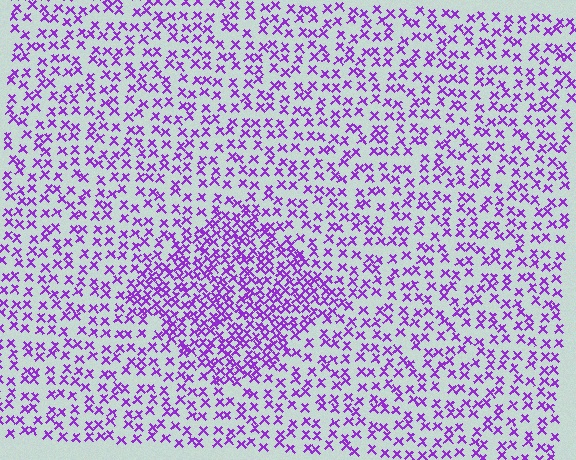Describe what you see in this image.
The image contains small purple elements arranged at two different densities. A diamond-shaped region is visible where the elements are more densely packed than the surrounding area.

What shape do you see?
I see a diamond.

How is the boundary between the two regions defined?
The boundary is defined by a change in element density (approximately 2.0x ratio). All elements are the same color, size, and shape.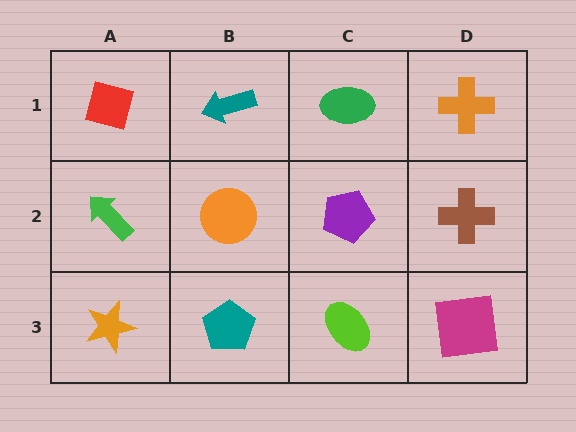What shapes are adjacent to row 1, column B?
An orange circle (row 2, column B), a red square (row 1, column A), a green ellipse (row 1, column C).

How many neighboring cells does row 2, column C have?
4.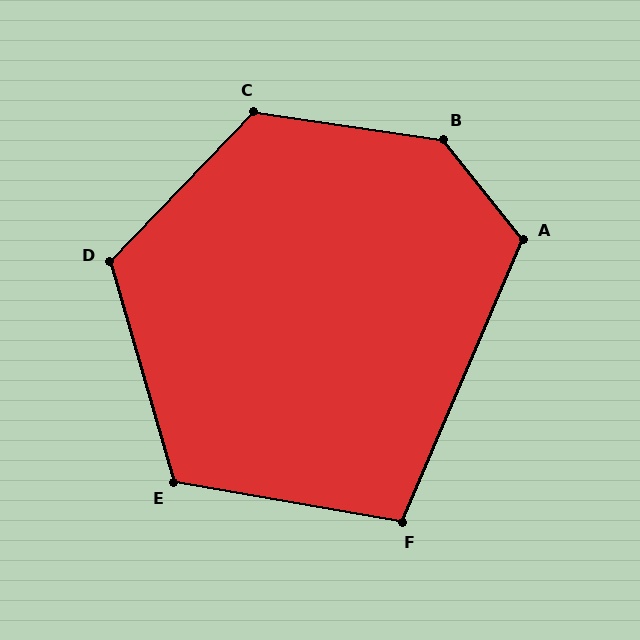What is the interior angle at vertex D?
Approximately 120 degrees (obtuse).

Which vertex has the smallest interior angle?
F, at approximately 103 degrees.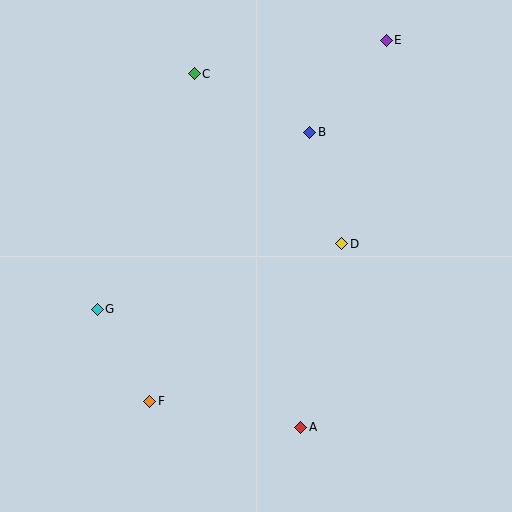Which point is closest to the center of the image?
Point D at (342, 244) is closest to the center.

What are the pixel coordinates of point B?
Point B is at (310, 132).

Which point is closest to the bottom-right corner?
Point A is closest to the bottom-right corner.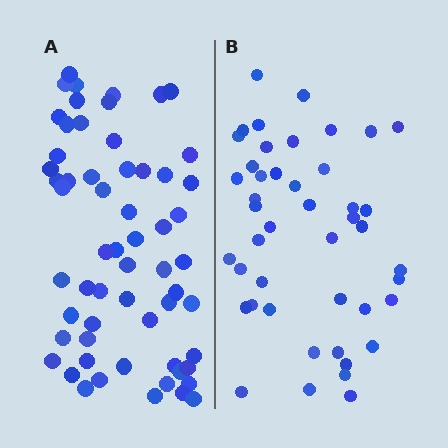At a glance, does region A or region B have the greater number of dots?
Region A (the left region) has more dots.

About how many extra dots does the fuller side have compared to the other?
Region A has approximately 15 more dots than region B.